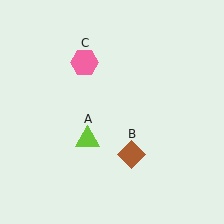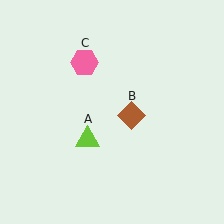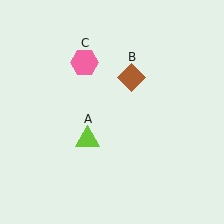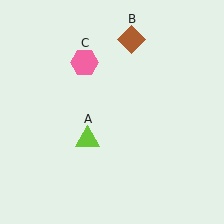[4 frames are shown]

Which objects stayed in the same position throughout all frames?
Lime triangle (object A) and pink hexagon (object C) remained stationary.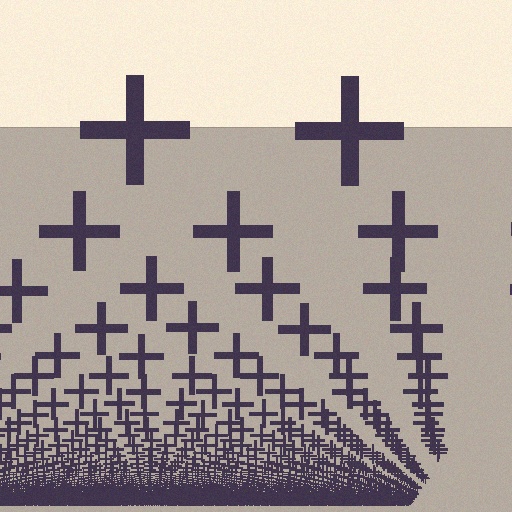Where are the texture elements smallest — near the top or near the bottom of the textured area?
Near the bottom.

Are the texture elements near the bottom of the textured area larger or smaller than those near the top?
Smaller. The gradient is inverted — elements near the bottom are smaller and denser.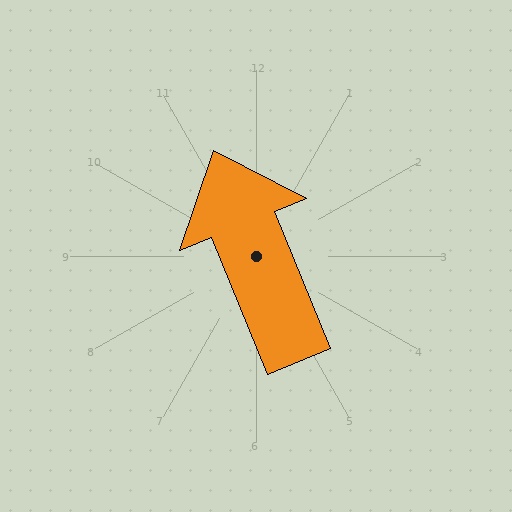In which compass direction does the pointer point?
North.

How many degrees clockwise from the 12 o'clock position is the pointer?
Approximately 338 degrees.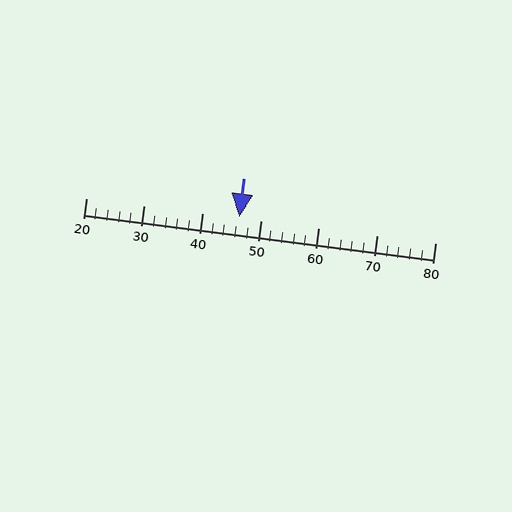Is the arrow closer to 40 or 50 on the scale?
The arrow is closer to 50.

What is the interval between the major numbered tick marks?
The major tick marks are spaced 10 units apart.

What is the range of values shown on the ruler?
The ruler shows values from 20 to 80.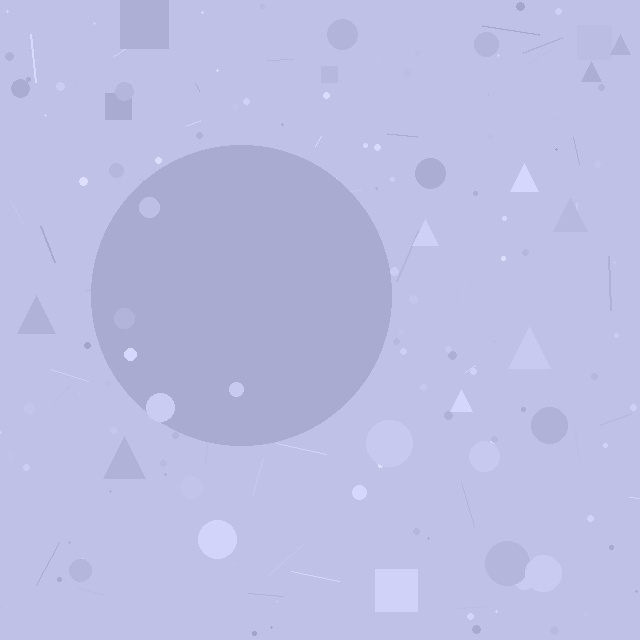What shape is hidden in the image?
A circle is hidden in the image.